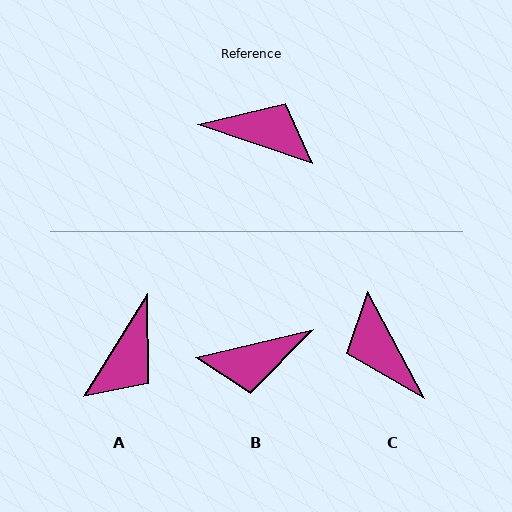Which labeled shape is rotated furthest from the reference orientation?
B, about 148 degrees away.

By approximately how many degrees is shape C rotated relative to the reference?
Approximately 137 degrees counter-clockwise.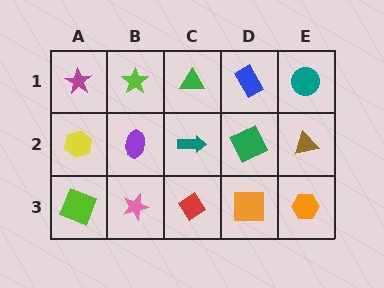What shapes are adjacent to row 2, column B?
A lime star (row 1, column B), a pink star (row 3, column B), a yellow hexagon (row 2, column A), a teal arrow (row 2, column C).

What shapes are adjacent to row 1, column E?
A brown triangle (row 2, column E), a blue rectangle (row 1, column D).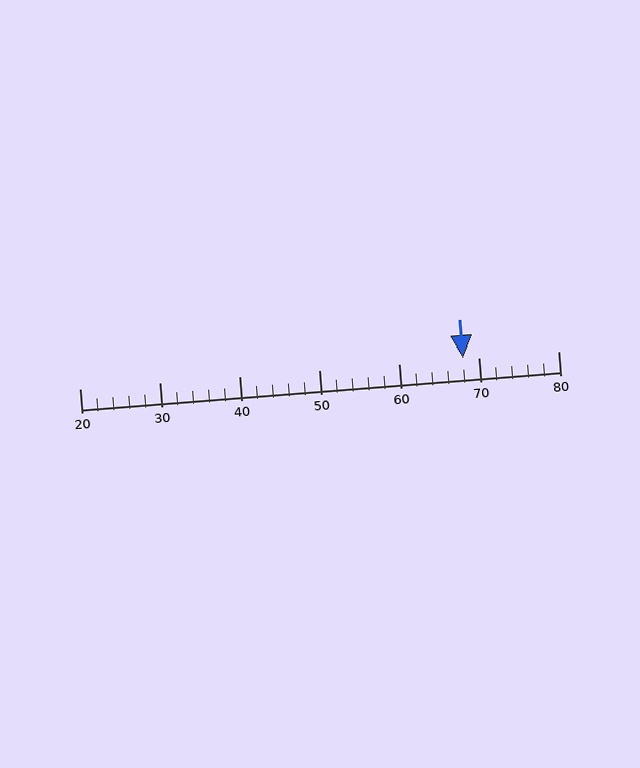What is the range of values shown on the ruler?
The ruler shows values from 20 to 80.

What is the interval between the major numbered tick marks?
The major tick marks are spaced 10 units apart.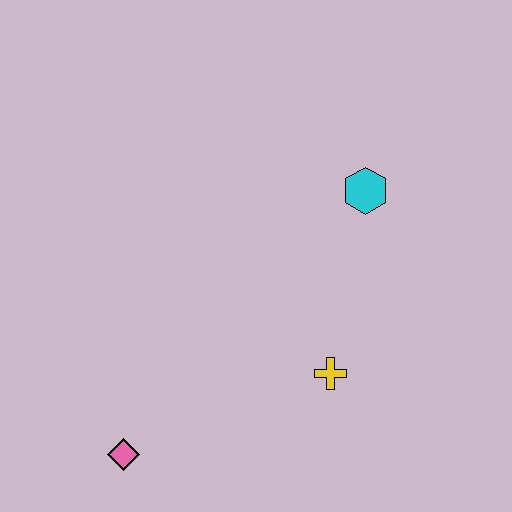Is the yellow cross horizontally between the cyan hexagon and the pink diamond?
Yes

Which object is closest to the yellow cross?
The cyan hexagon is closest to the yellow cross.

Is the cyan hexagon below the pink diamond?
No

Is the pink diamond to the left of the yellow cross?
Yes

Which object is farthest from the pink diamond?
The cyan hexagon is farthest from the pink diamond.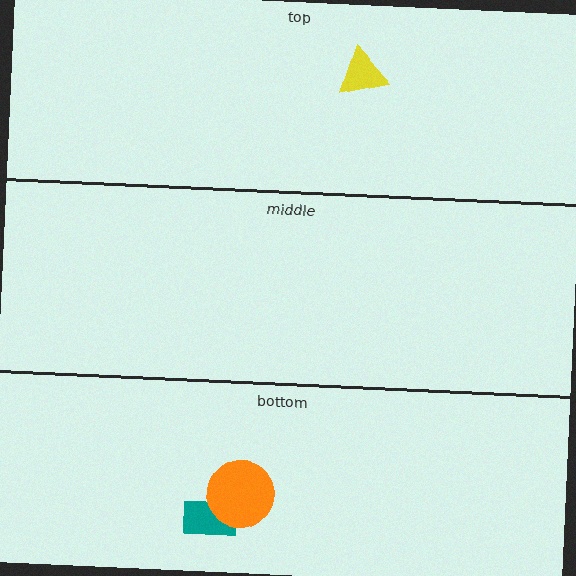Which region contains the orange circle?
The bottom region.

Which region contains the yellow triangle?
The top region.